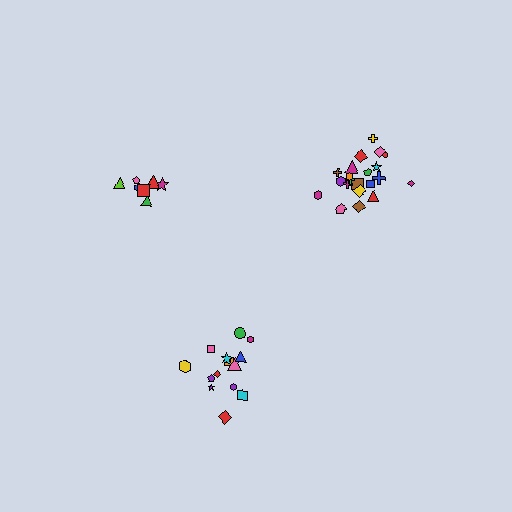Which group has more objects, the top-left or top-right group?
The top-right group.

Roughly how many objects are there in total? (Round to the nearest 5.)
Roughly 45 objects in total.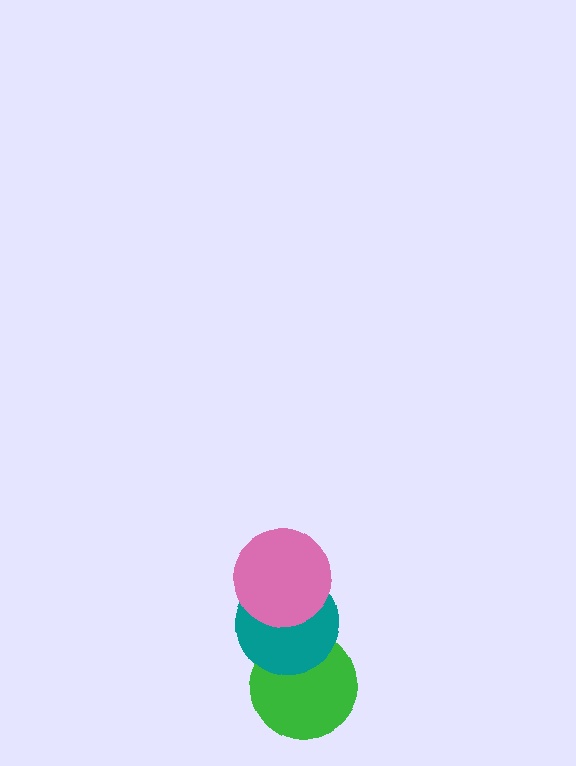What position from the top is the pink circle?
The pink circle is 1st from the top.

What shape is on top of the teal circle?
The pink circle is on top of the teal circle.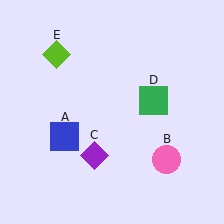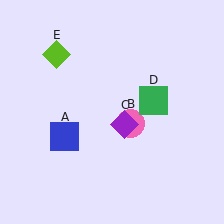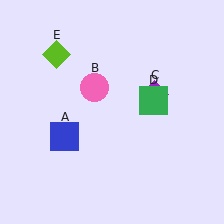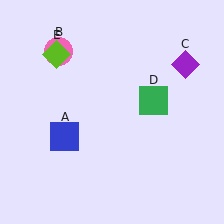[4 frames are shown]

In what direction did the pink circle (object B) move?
The pink circle (object B) moved up and to the left.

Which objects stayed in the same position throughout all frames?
Blue square (object A) and green square (object D) and lime diamond (object E) remained stationary.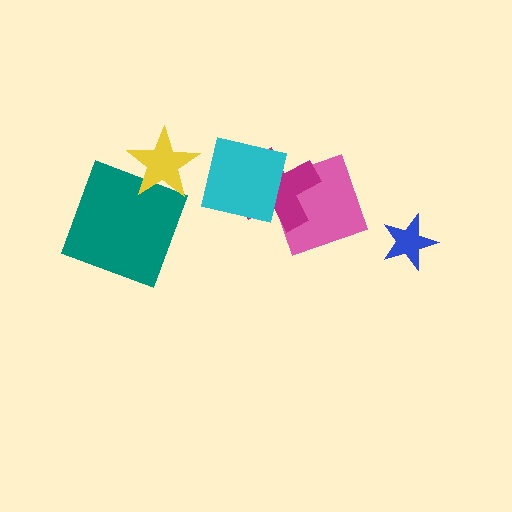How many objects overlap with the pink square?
1 object overlaps with the pink square.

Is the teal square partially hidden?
Yes, it is partially covered by another shape.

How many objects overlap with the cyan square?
1 object overlaps with the cyan square.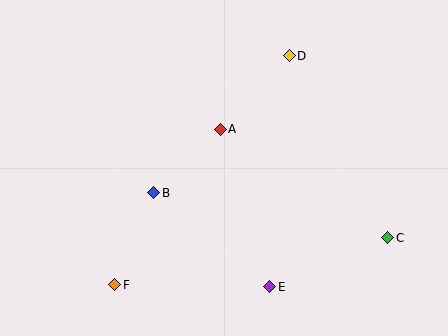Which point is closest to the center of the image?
Point A at (220, 129) is closest to the center.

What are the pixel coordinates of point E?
Point E is at (270, 287).